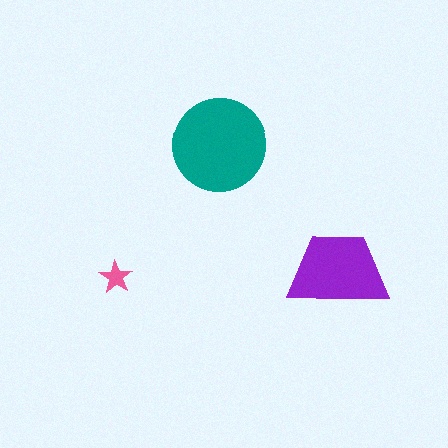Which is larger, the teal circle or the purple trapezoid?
The teal circle.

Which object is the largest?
The teal circle.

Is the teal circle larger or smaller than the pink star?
Larger.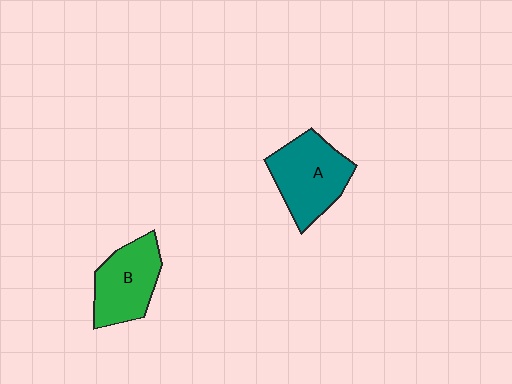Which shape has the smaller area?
Shape B (green).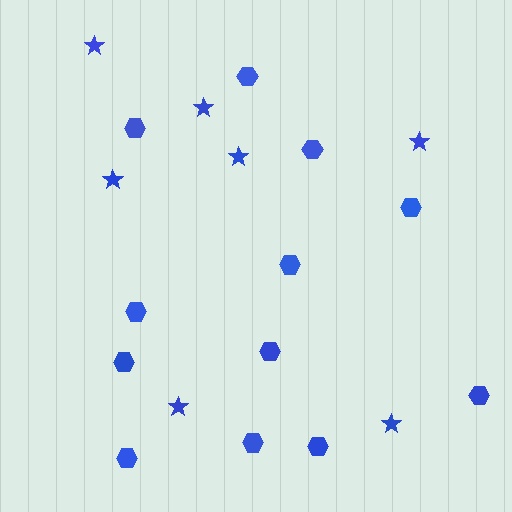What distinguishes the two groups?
There are 2 groups: one group of stars (7) and one group of hexagons (12).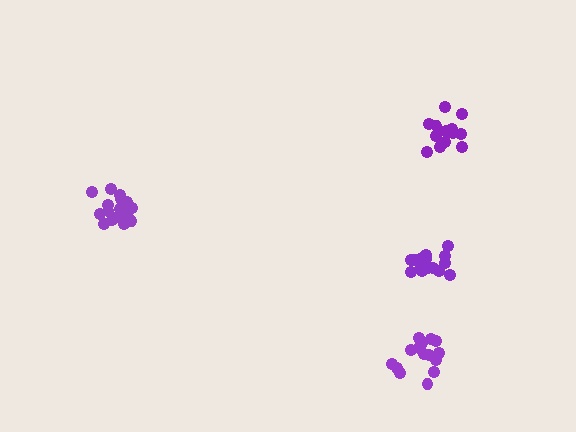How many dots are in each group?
Group 1: 16 dots, Group 2: 13 dots, Group 3: 15 dots, Group 4: 18 dots (62 total).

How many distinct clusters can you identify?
There are 4 distinct clusters.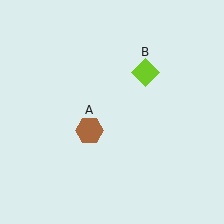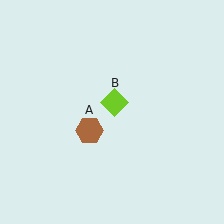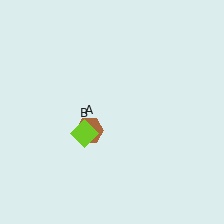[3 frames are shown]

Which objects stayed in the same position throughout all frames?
Brown hexagon (object A) remained stationary.